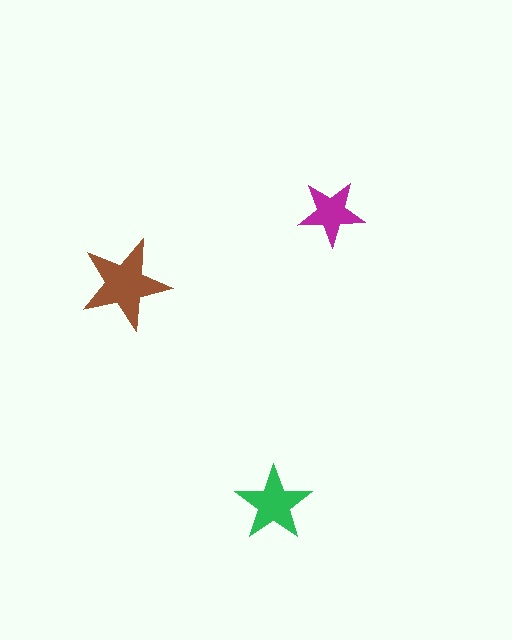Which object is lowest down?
The green star is bottommost.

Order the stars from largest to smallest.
the brown one, the green one, the magenta one.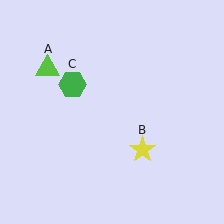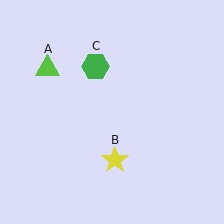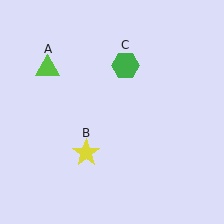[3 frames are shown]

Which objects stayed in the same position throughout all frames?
Lime triangle (object A) remained stationary.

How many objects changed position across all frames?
2 objects changed position: yellow star (object B), green hexagon (object C).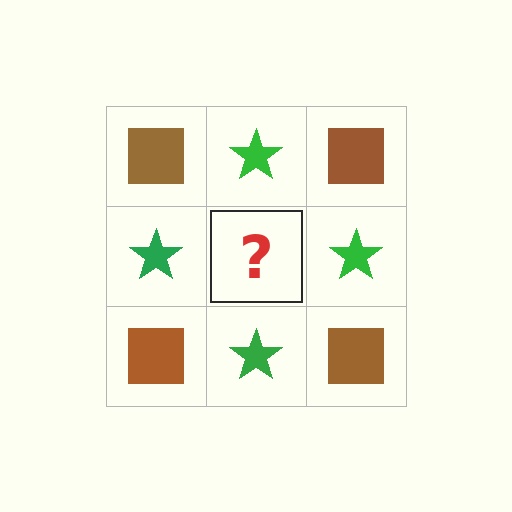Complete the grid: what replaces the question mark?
The question mark should be replaced with a brown square.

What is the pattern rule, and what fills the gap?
The rule is that it alternates brown square and green star in a checkerboard pattern. The gap should be filled with a brown square.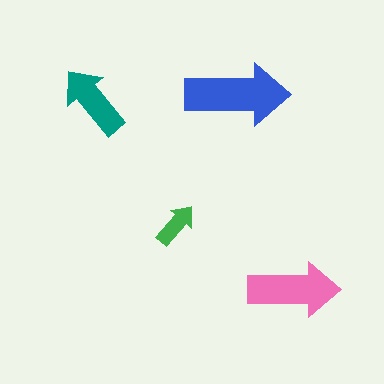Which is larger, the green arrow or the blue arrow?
The blue one.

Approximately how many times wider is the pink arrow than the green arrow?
About 2 times wider.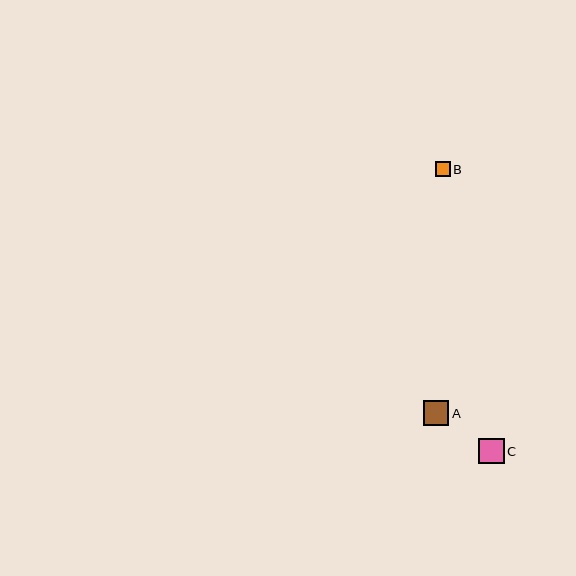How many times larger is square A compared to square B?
Square A is approximately 1.6 times the size of square B.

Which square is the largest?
Square C is the largest with a size of approximately 25 pixels.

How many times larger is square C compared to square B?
Square C is approximately 1.7 times the size of square B.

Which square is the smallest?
Square B is the smallest with a size of approximately 15 pixels.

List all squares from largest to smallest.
From largest to smallest: C, A, B.